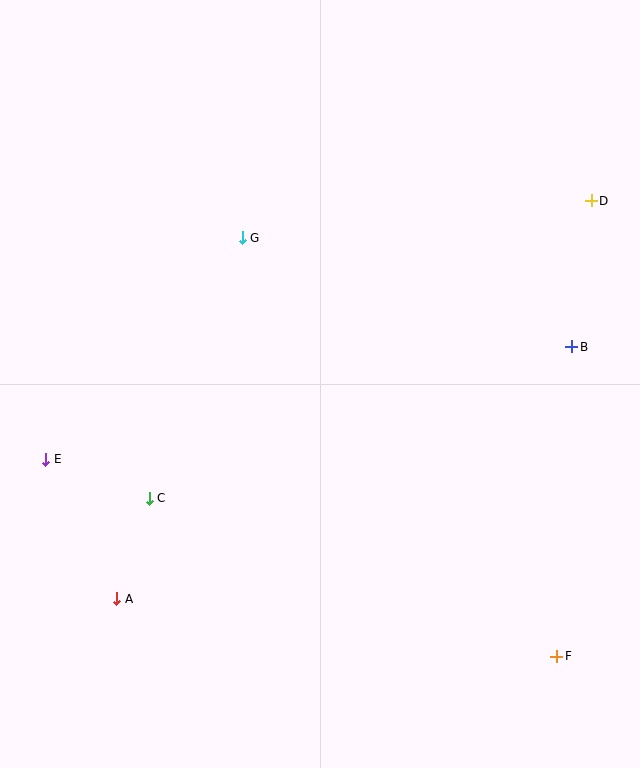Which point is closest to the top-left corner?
Point G is closest to the top-left corner.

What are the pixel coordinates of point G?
Point G is at (242, 238).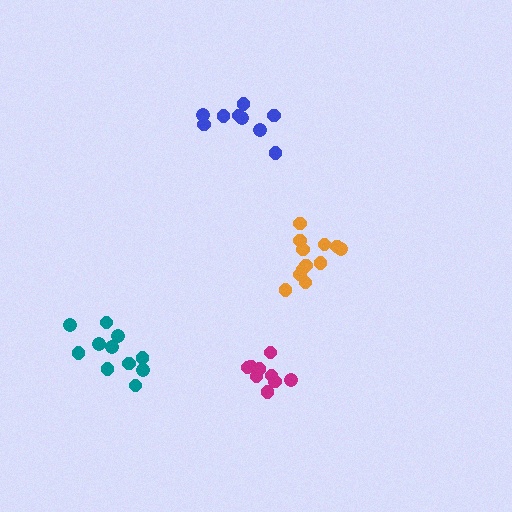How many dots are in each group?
Group 1: 11 dots, Group 2: 12 dots, Group 3: 9 dots, Group 4: 9 dots (41 total).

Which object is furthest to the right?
The orange cluster is rightmost.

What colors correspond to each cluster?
The clusters are colored: teal, orange, blue, magenta.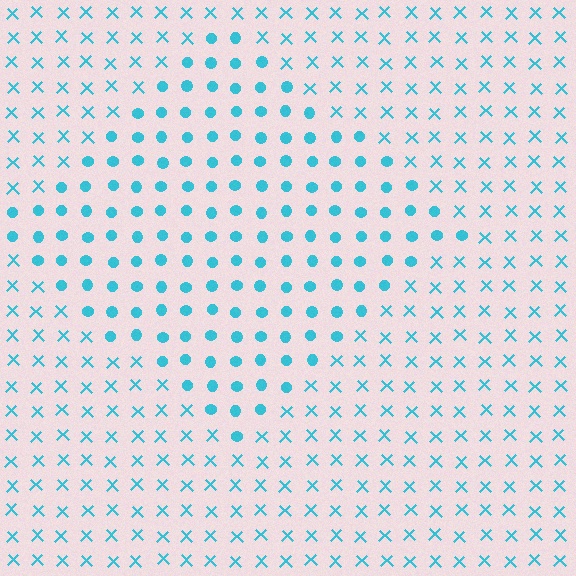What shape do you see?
I see a diamond.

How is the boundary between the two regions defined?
The boundary is defined by a change in element shape: circles inside vs. X marks outside. All elements share the same color and spacing.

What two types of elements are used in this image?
The image uses circles inside the diamond region and X marks outside it.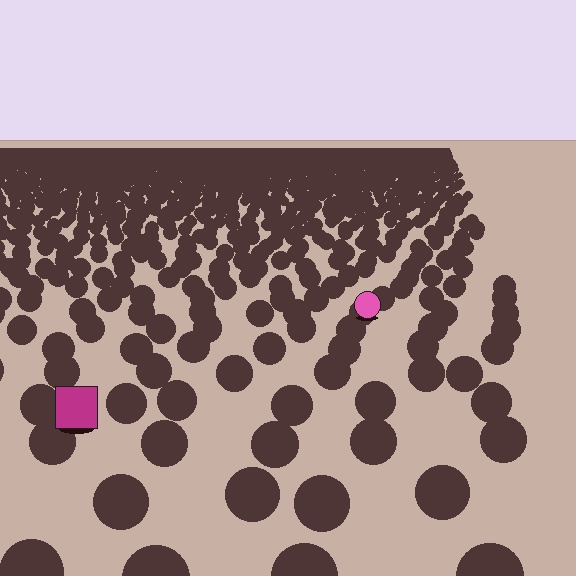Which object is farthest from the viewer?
The pink circle is farthest from the viewer. It appears smaller and the ground texture around it is denser.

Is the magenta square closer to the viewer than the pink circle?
Yes. The magenta square is closer — you can tell from the texture gradient: the ground texture is coarser near it.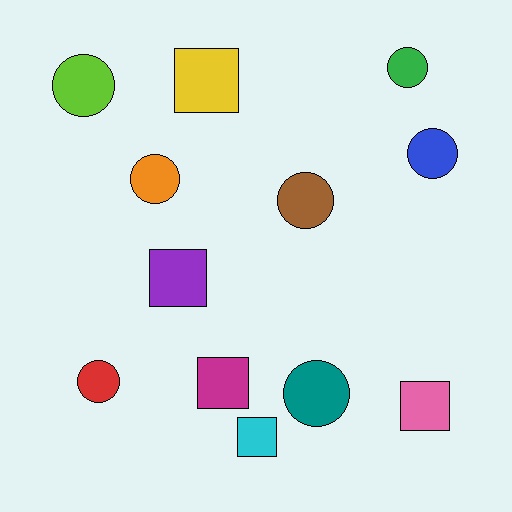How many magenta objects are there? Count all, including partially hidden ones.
There is 1 magenta object.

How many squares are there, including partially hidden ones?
There are 5 squares.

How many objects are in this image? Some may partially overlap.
There are 12 objects.